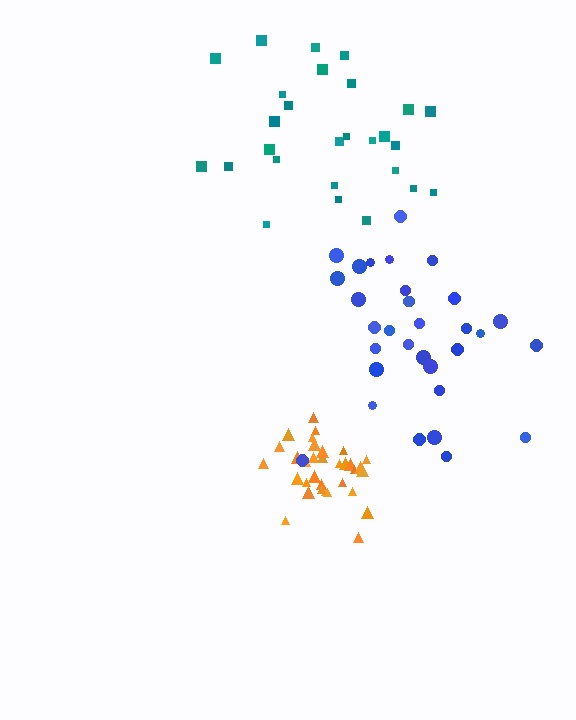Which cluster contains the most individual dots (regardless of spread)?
Orange (33).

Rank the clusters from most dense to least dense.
orange, blue, teal.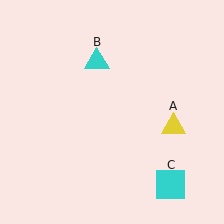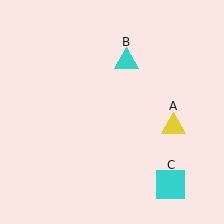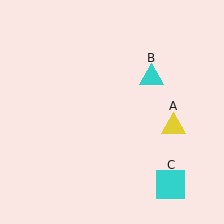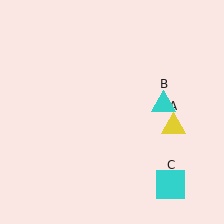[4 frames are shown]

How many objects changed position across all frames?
1 object changed position: cyan triangle (object B).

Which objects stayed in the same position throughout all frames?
Yellow triangle (object A) and cyan square (object C) remained stationary.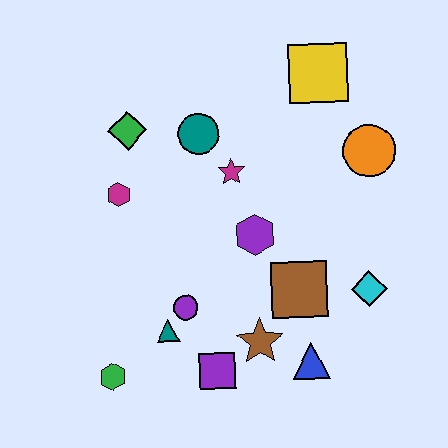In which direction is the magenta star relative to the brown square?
The magenta star is above the brown square.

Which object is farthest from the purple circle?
The yellow square is farthest from the purple circle.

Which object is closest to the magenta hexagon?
The green diamond is closest to the magenta hexagon.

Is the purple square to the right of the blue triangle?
No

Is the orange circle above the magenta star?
Yes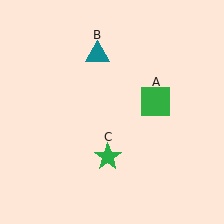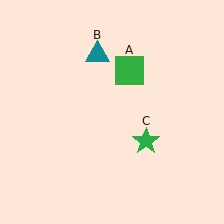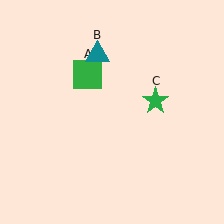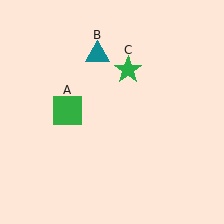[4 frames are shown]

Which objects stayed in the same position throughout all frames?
Teal triangle (object B) remained stationary.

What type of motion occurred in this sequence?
The green square (object A), green star (object C) rotated counterclockwise around the center of the scene.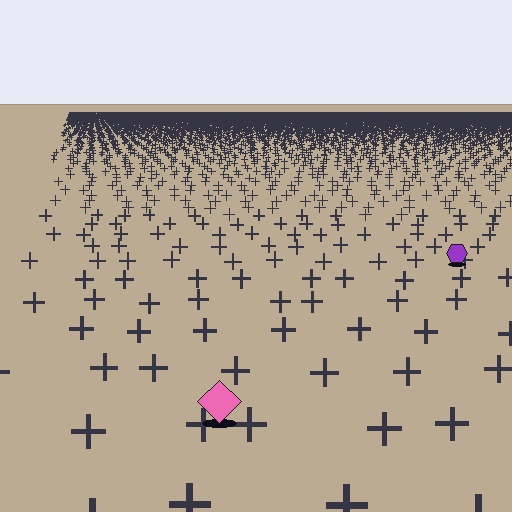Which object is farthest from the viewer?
The purple hexagon is farthest from the viewer. It appears smaller and the ground texture around it is denser.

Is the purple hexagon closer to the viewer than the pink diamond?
No. The pink diamond is closer — you can tell from the texture gradient: the ground texture is coarser near it.